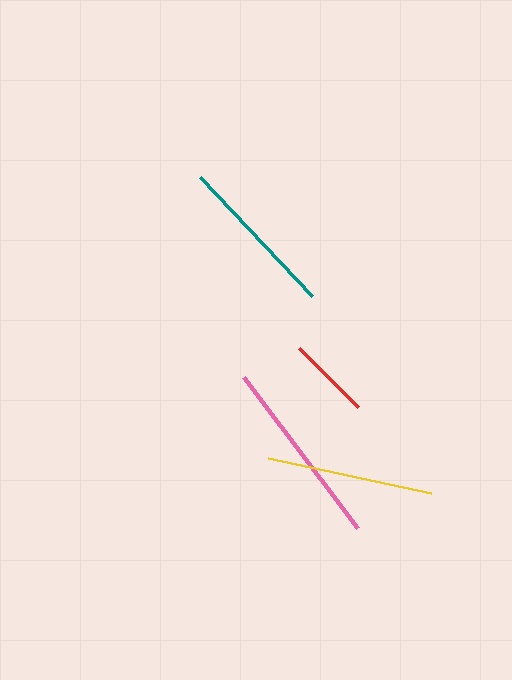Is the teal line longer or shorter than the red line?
The teal line is longer than the red line.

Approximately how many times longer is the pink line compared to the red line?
The pink line is approximately 2.3 times the length of the red line.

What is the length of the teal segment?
The teal segment is approximately 164 pixels long.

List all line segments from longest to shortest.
From longest to shortest: pink, yellow, teal, red.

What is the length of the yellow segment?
The yellow segment is approximately 167 pixels long.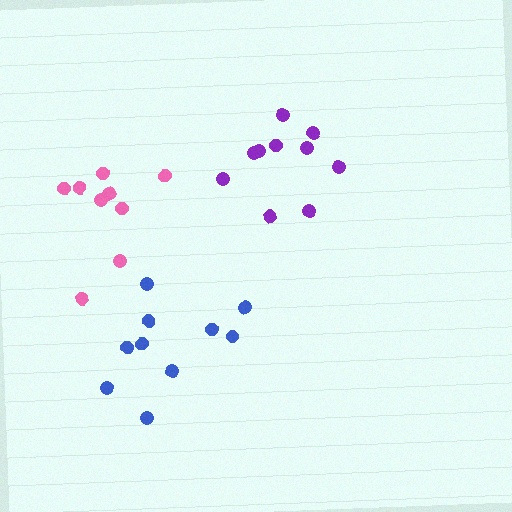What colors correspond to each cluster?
The clusters are colored: purple, blue, pink.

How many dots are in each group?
Group 1: 10 dots, Group 2: 10 dots, Group 3: 9 dots (29 total).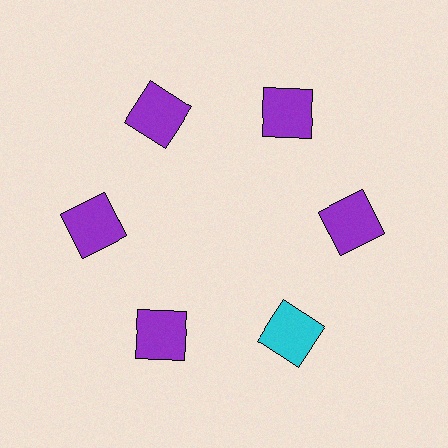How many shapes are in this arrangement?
There are 6 shapes arranged in a ring pattern.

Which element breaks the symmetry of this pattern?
The cyan square at roughly the 5 o'clock position breaks the symmetry. All other shapes are purple squares.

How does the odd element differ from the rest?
It has a different color: cyan instead of purple.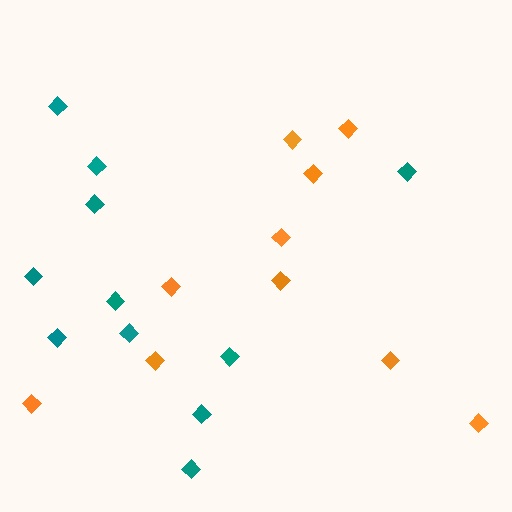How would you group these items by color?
There are 2 groups: one group of orange diamonds (10) and one group of teal diamonds (11).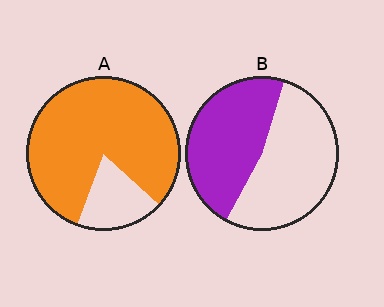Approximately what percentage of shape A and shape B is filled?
A is approximately 80% and B is approximately 45%.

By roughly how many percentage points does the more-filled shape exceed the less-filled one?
By roughly 35 percentage points (A over B).